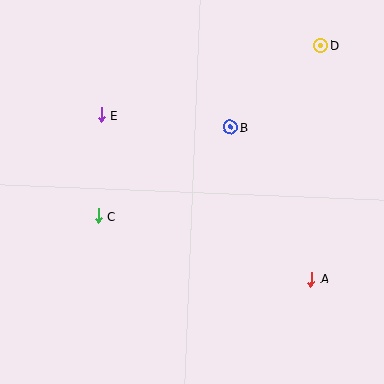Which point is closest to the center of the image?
Point B at (230, 127) is closest to the center.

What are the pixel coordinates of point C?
Point C is at (98, 216).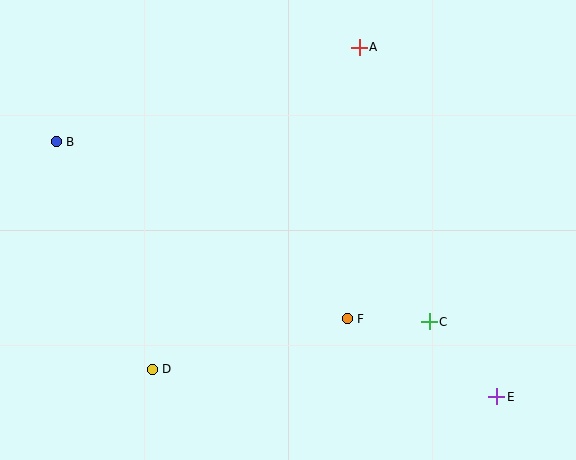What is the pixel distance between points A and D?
The distance between A and D is 383 pixels.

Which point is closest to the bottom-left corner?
Point D is closest to the bottom-left corner.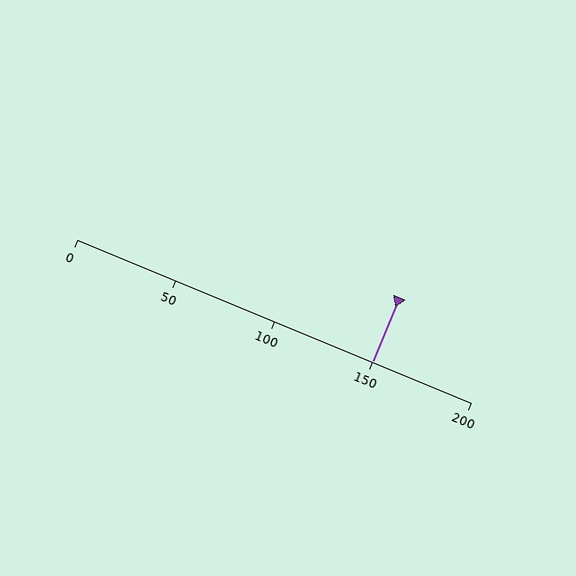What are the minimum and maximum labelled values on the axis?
The axis runs from 0 to 200.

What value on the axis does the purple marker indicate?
The marker indicates approximately 150.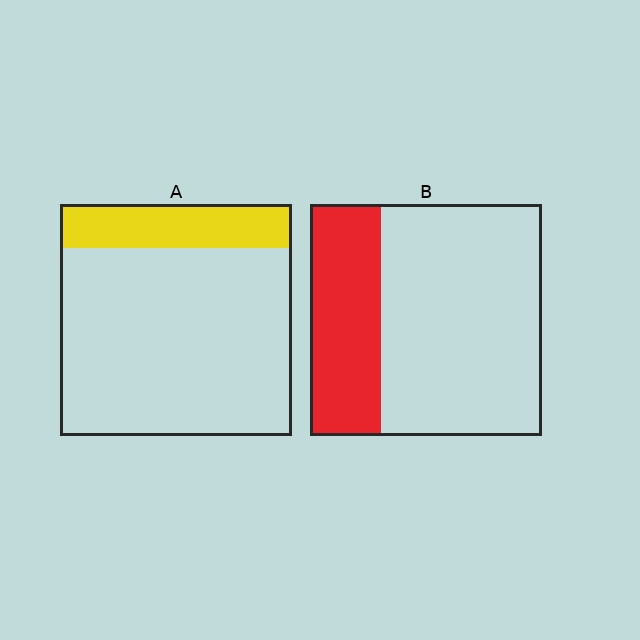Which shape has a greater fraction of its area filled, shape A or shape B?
Shape B.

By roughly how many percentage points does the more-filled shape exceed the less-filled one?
By roughly 10 percentage points (B over A).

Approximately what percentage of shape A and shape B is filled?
A is approximately 20% and B is approximately 30%.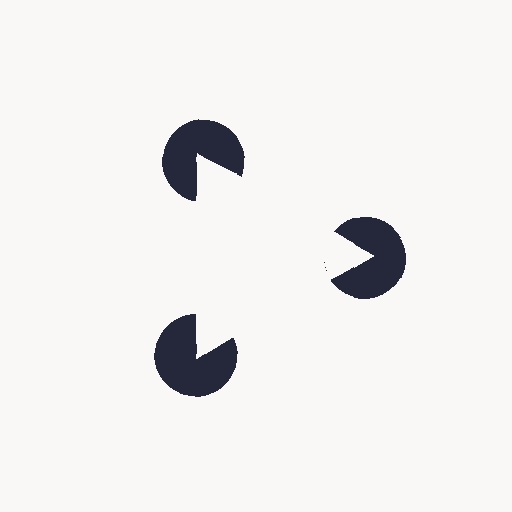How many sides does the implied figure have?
3 sides.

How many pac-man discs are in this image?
There are 3 — one at each vertex of the illusory triangle.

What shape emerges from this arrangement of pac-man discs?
An illusory triangle — its edges are inferred from the aligned wedge cuts in the pac-man discs, not physically drawn.